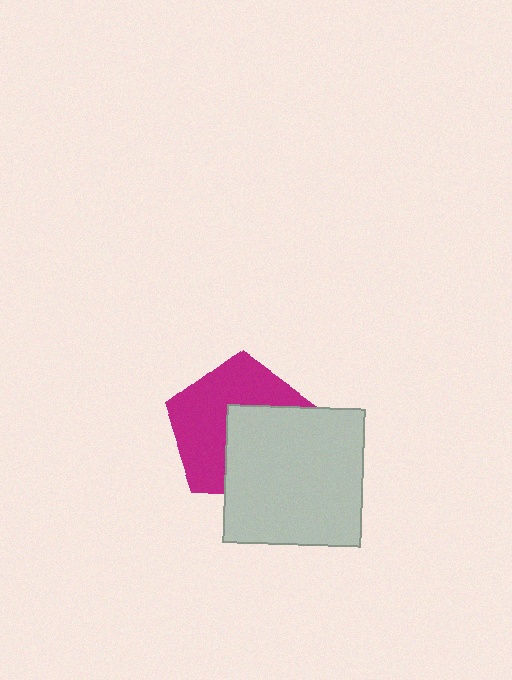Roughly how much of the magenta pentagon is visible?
About half of it is visible (roughly 56%).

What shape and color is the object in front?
The object in front is a light gray square.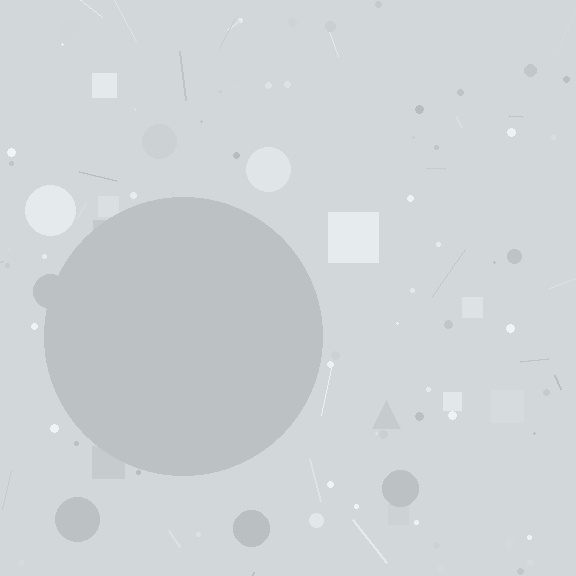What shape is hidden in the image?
A circle is hidden in the image.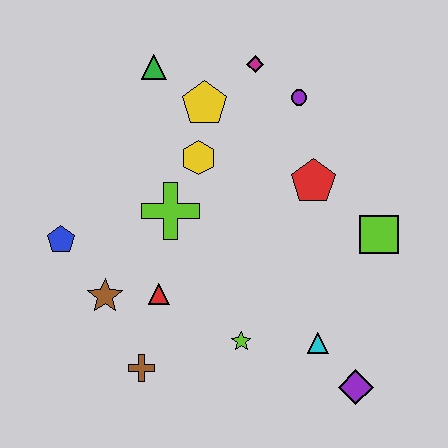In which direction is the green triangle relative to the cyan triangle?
The green triangle is above the cyan triangle.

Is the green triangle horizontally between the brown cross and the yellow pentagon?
Yes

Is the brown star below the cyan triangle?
No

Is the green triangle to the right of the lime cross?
No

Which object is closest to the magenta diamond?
The purple circle is closest to the magenta diamond.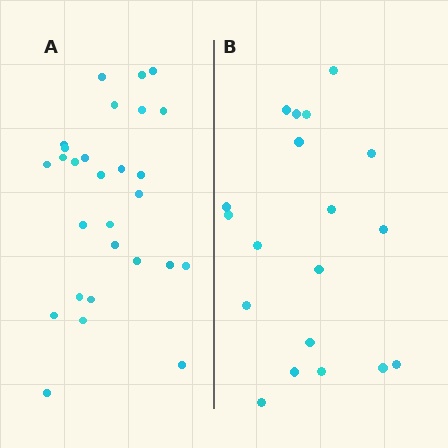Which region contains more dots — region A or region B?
Region A (the left region) has more dots.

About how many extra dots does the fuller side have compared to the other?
Region A has roughly 8 or so more dots than region B.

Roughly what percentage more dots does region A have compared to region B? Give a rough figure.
About 45% more.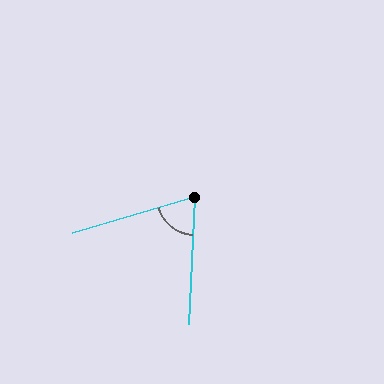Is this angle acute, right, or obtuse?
It is acute.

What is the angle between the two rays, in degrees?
Approximately 71 degrees.